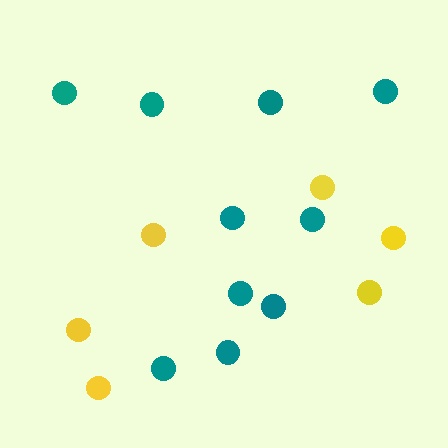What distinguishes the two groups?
There are 2 groups: one group of yellow circles (6) and one group of teal circles (10).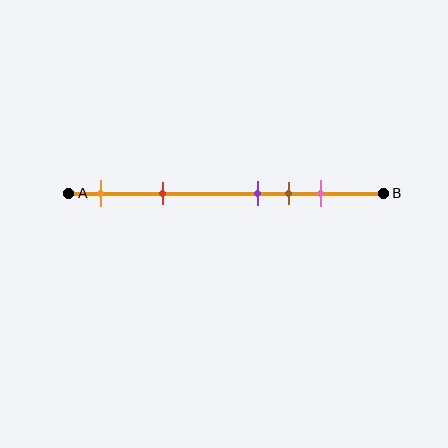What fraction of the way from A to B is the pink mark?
The pink mark is approximately 80% (0.8) of the way from A to B.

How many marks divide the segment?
There are 5 marks dividing the segment.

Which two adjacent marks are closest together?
The purple and brown marks are the closest adjacent pair.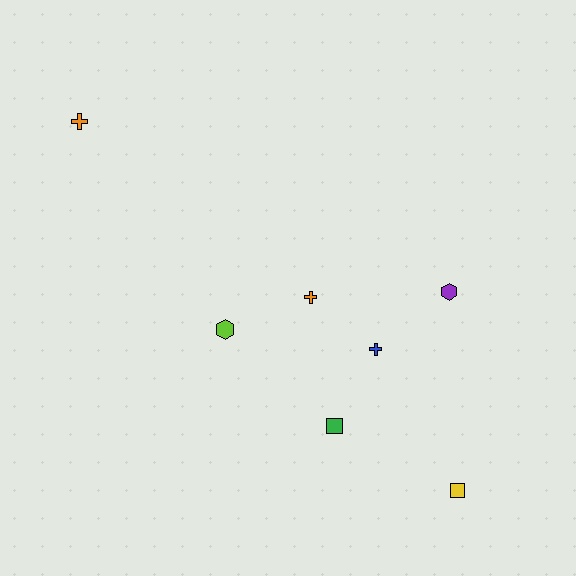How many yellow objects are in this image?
There is 1 yellow object.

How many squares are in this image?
There are 2 squares.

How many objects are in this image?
There are 7 objects.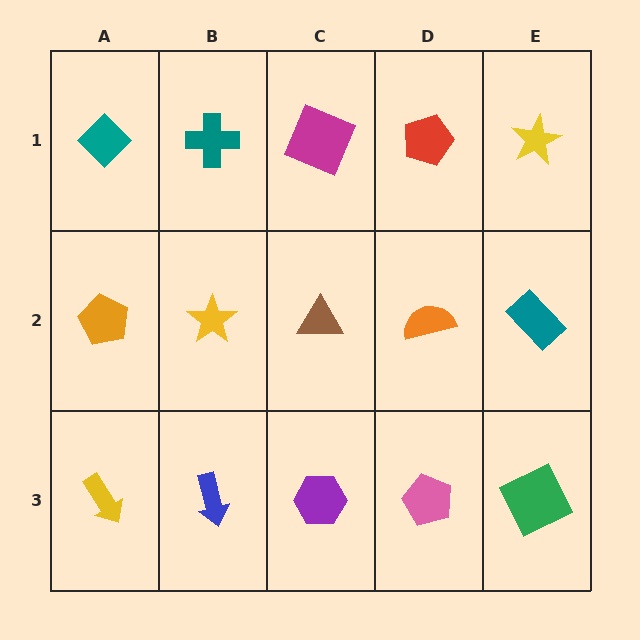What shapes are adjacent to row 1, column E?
A teal rectangle (row 2, column E), a red pentagon (row 1, column D).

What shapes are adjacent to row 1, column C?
A brown triangle (row 2, column C), a teal cross (row 1, column B), a red pentagon (row 1, column D).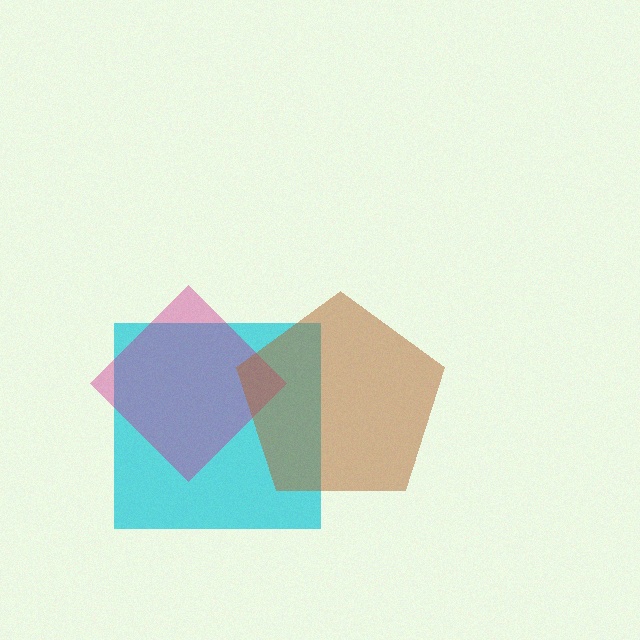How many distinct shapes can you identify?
There are 3 distinct shapes: a cyan square, a magenta diamond, a brown pentagon.